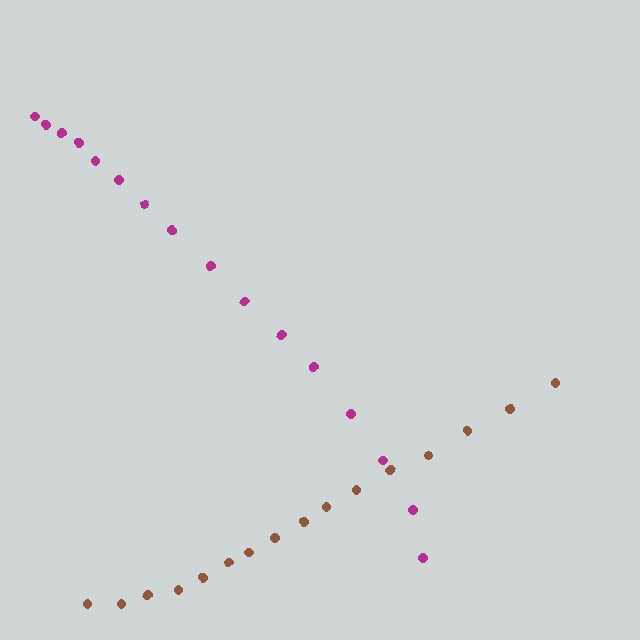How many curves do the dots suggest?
There are 2 distinct paths.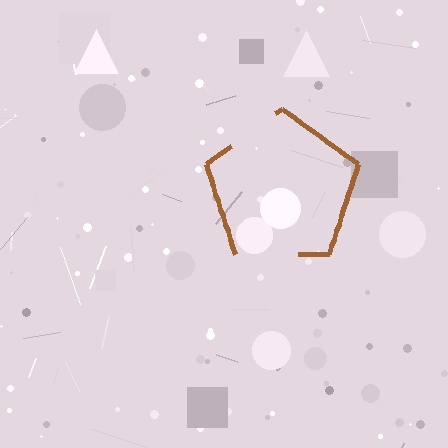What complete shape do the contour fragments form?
The contour fragments form a pentagon.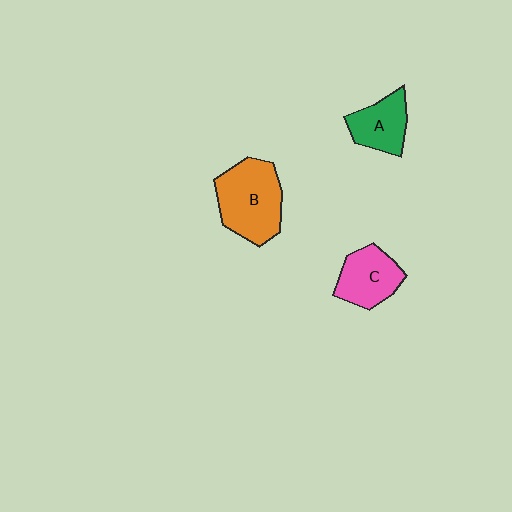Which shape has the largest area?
Shape B (orange).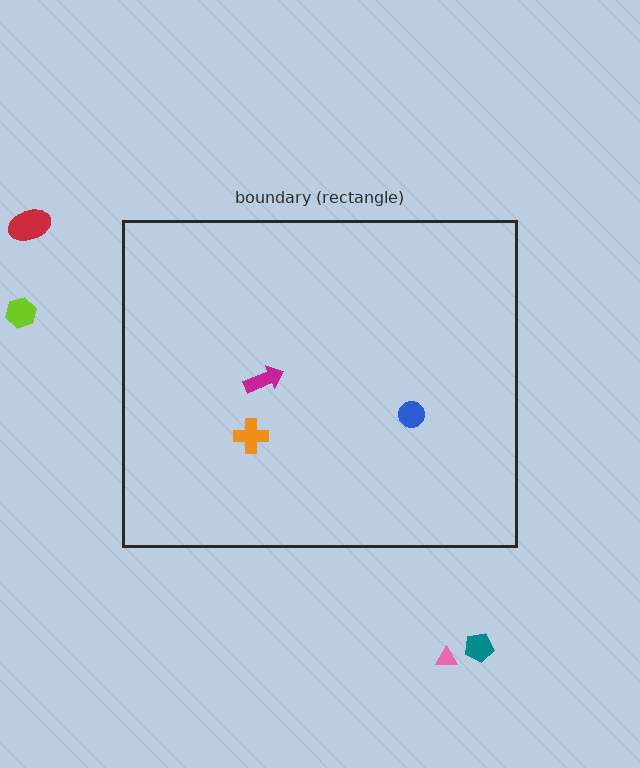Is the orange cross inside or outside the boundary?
Inside.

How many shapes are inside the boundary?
3 inside, 4 outside.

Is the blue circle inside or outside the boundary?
Inside.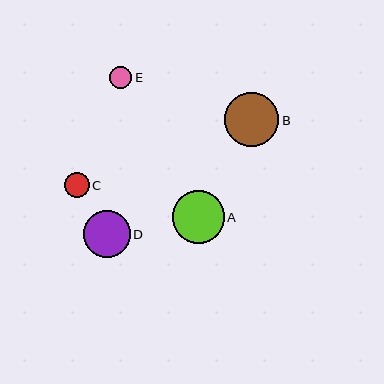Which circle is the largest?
Circle B is the largest with a size of approximately 54 pixels.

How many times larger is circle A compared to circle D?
Circle A is approximately 1.1 times the size of circle D.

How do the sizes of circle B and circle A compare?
Circle B and circle A are approximately the same size.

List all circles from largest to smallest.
From largest to smallest: B, A, D, C, E.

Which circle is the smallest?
Circle E is the smallest with a size of approximately 22 pixels.